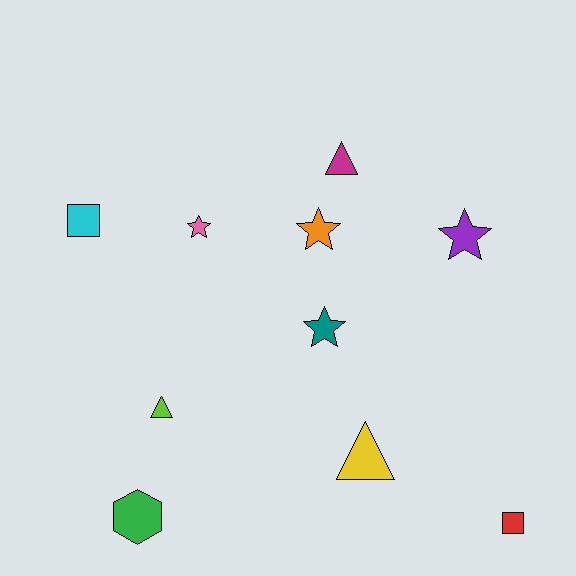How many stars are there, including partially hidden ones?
There are 4 stars.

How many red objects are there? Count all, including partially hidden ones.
There is 1 red object.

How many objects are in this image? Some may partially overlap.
There are 10 objects.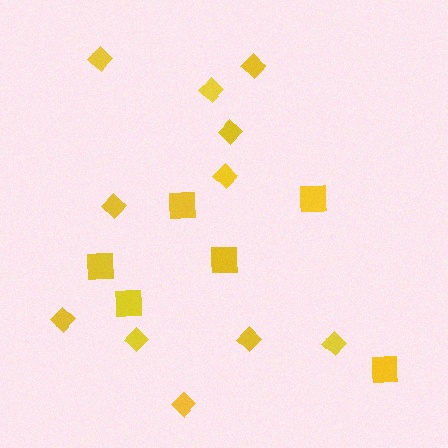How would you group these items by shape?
There are 2 groups: one group of diamonds (11) and one group of squares (6).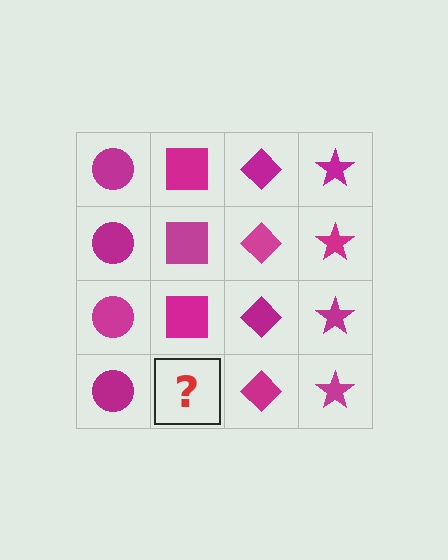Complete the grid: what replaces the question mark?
The question mark should be replaced with a magenta square.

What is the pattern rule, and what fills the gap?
The rule is that each column has a consistent shape. The gap should be filled with a magenta square.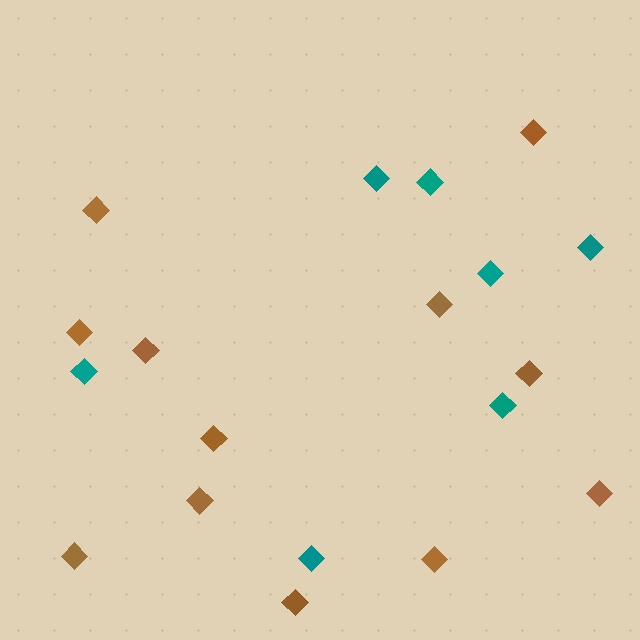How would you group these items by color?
There are 2 groups: one group of brown diamonds (12) and one group of teal diamonds (7).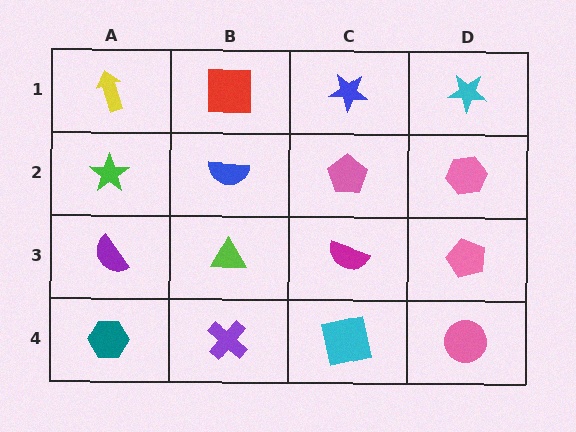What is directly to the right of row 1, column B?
A blue star.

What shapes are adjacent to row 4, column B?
A lime triangle (row 3, column B), a teal hexagon (row 4, column A), a cyan square (row 4, column C).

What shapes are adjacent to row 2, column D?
A cyan star (row 1, column D), a pink pentagon (row 3, column D), a pink pentagon (row 2, column C).